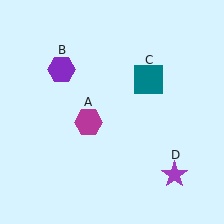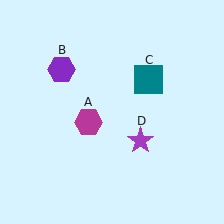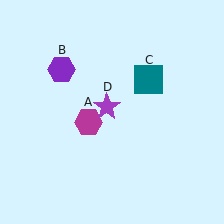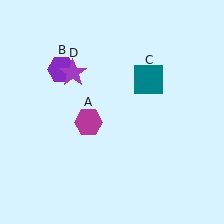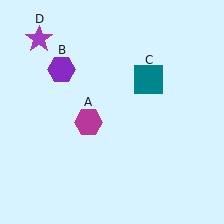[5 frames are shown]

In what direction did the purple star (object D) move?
The purple star (object D) moved up and to the left.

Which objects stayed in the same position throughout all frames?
Magenta hexagon (object A) and purple hexagon (object B) and teal square (object C) remained stationary.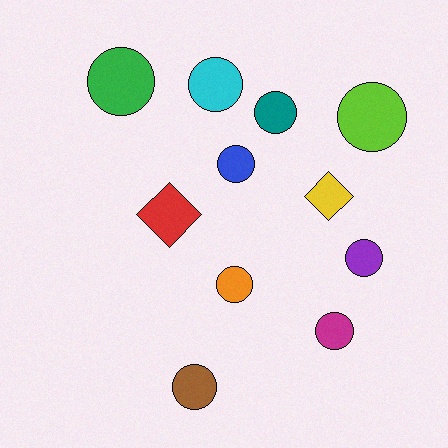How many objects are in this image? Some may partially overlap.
There are 11 objects.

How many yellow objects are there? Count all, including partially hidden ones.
There is 1 yellow object.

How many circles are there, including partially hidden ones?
There are 9 circles.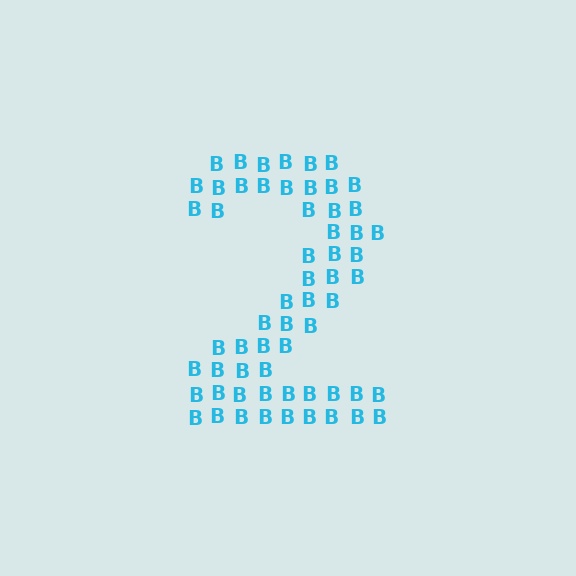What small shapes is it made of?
It is made of small letter B's.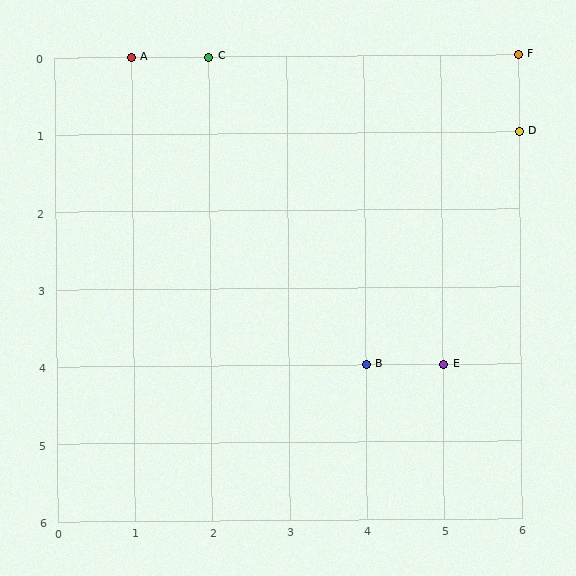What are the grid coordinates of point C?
Point C is at grid coordinates (2, 0).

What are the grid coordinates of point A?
Point A is at grid coordinates (1, 0).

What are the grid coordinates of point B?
Point B is at grid coordinates (4, 4).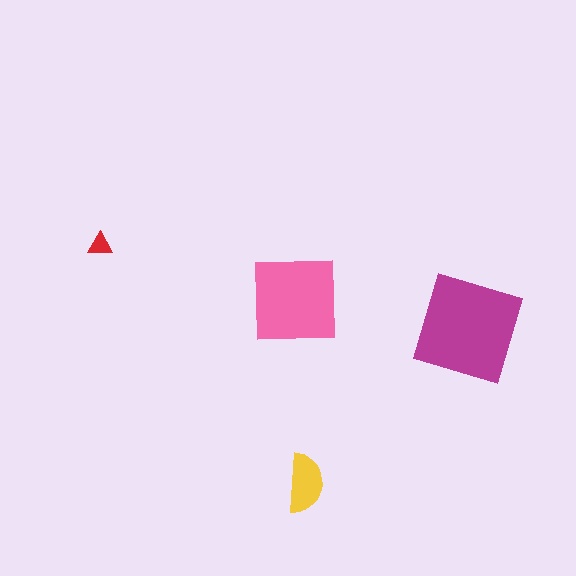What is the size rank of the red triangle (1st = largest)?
4th.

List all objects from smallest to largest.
The red triangle, the yellow semicircle, the pink square, the magenta square.